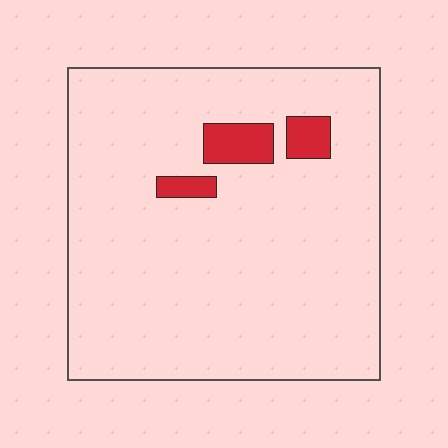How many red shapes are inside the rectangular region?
3.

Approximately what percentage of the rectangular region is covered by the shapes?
Approximately 5%.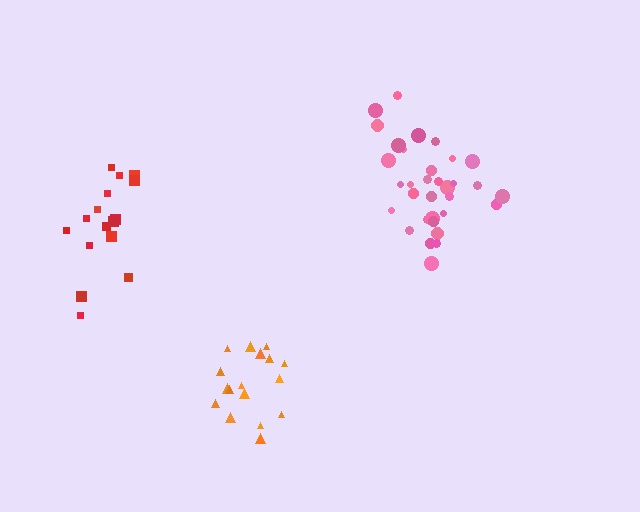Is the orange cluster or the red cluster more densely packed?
Orange.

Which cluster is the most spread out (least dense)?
Red.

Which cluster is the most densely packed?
Pink.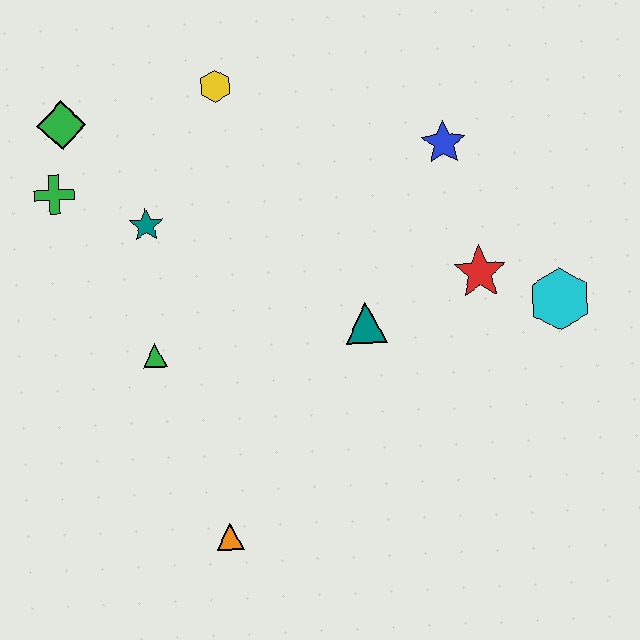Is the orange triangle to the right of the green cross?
Yes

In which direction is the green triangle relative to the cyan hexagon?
The green triangle is to the left of the cyan hexagon.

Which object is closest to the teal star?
The green cross is closest to the teal star.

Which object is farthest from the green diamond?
The cyan hexagon is farthest from the green diamond.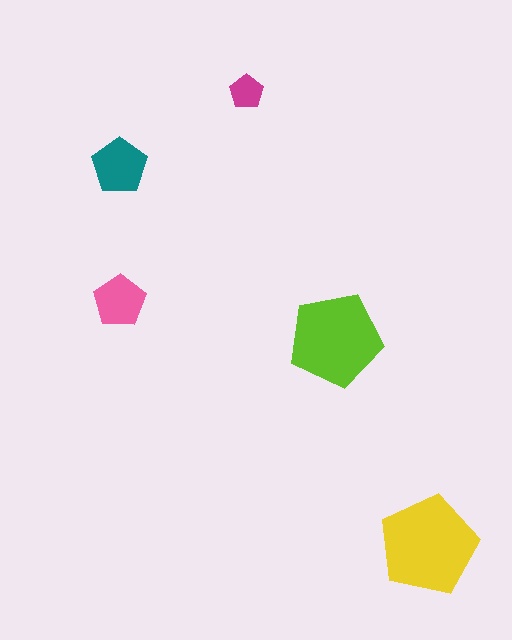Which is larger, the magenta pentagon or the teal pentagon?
The teal one.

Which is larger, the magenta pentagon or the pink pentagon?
The pink one.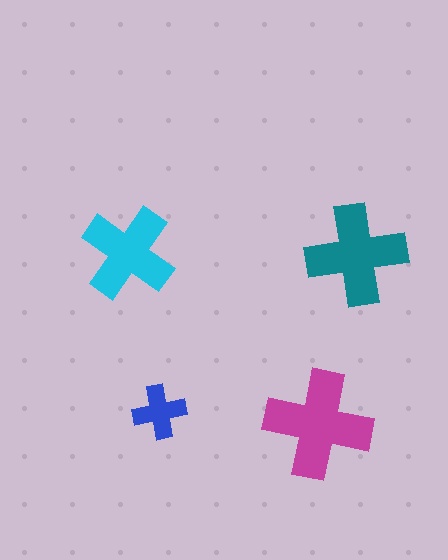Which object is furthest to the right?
The teal cross is rightmost.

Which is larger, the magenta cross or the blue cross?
The magenta one.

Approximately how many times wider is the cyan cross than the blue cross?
About 2 times wider.